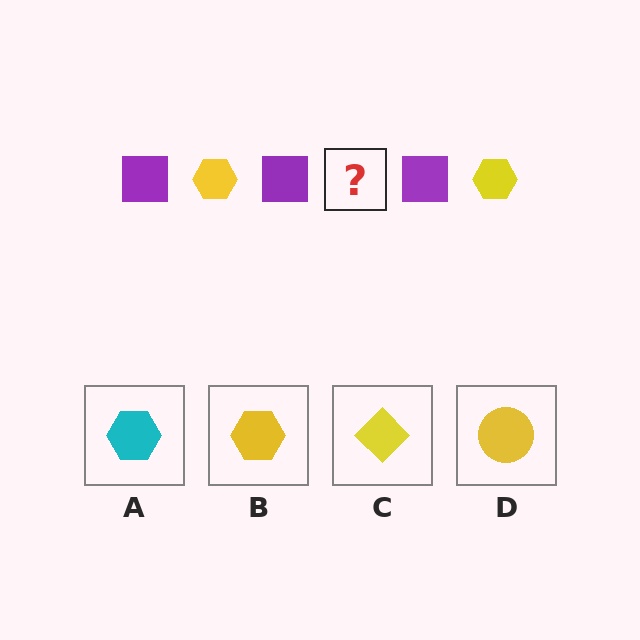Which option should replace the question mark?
Option B.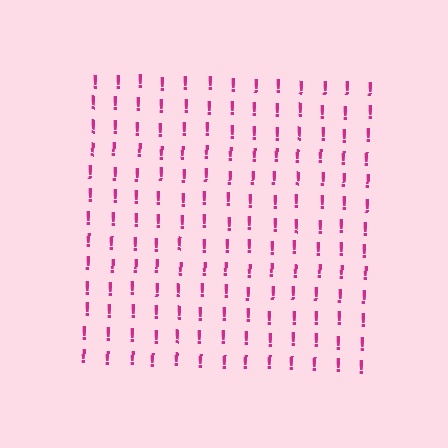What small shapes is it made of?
It is made of small exclamation marks.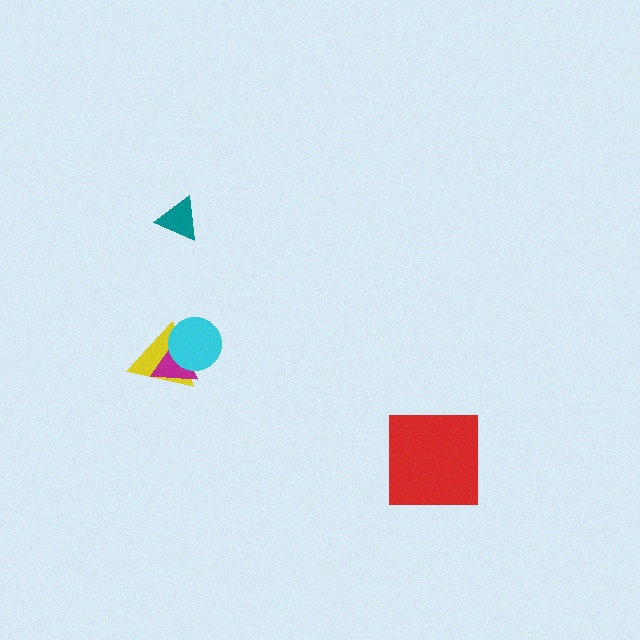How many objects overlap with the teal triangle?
0 objects overlap with the teal triangle.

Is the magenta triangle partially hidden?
Yes, it is partially covered by another shape.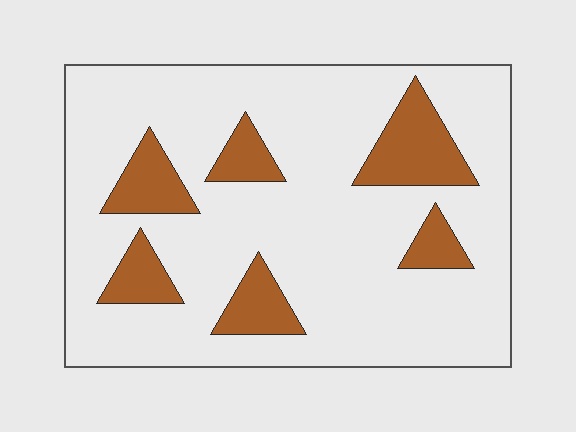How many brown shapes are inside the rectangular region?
6.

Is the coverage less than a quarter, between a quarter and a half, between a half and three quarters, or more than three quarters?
Less than a quarter.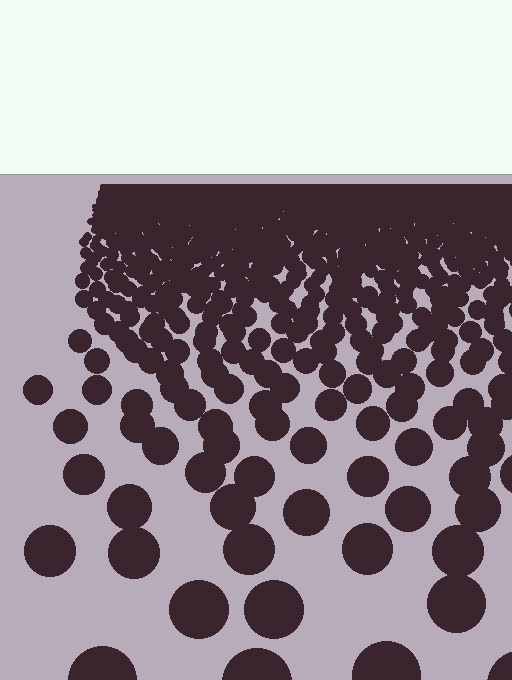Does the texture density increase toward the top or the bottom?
Density increases toward the top.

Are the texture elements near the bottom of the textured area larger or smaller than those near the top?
Larger. Near the bottom, elements are closer to the viewer and appear at a bigger on-screen size.